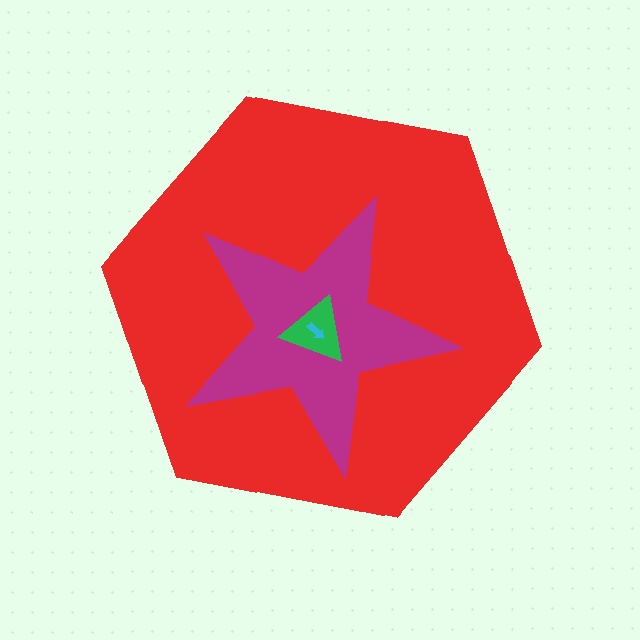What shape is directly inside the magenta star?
The green triangle.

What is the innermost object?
The cyan arrow.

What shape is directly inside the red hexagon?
The magenta star.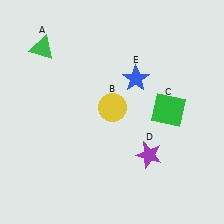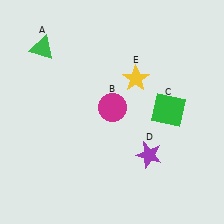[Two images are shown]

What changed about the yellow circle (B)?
In Image 1, B is yellow. In Image 2, it changed to magenta.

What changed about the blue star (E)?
In Image 1, E is blue. In Image 2, it changed to yellow.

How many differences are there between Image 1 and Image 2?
There are 2 differences between the two images.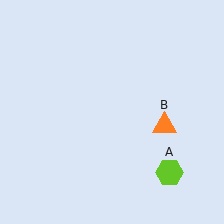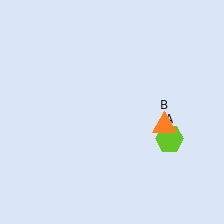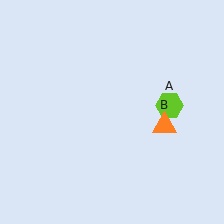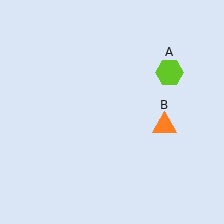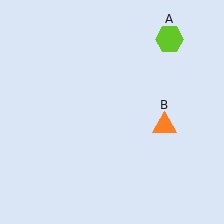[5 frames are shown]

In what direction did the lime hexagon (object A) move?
The lime hexagon (object A) moved up.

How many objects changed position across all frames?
1 object changed position: lime hexagon (object A).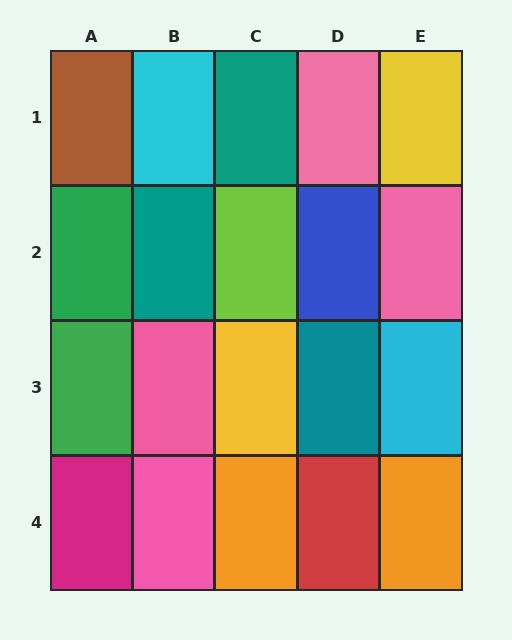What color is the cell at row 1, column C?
Teal.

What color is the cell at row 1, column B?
Cyan.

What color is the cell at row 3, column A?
Green.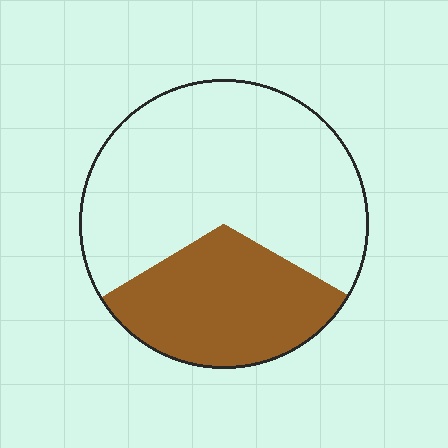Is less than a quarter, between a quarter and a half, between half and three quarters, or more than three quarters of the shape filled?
Between a quarter and a half.